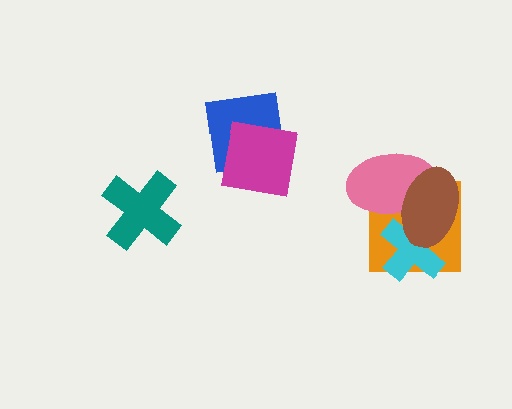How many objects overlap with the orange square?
3 objects overlap with the orange square.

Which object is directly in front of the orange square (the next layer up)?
The pink ellipse is directly in front of the orange square.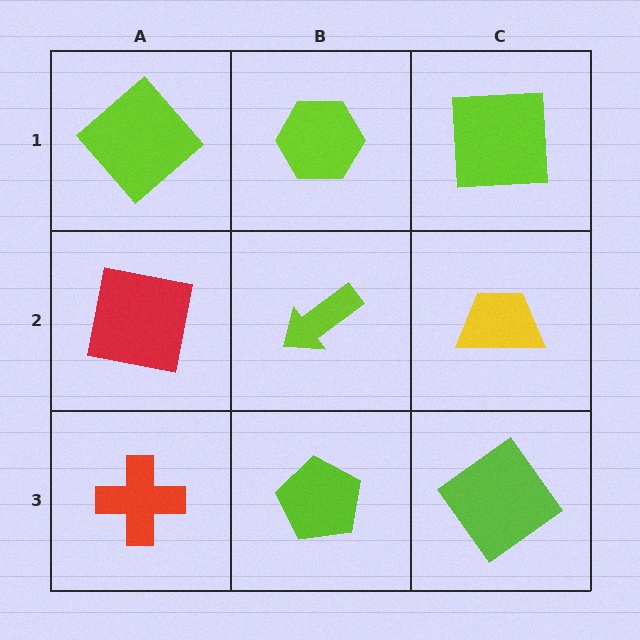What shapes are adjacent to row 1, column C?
A yellow trapezoid (row 2, column C), a lime hexagon (row 1, column B).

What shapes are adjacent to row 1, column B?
A lime arrow (row 2, column B), a lime diamond (row 1, column A), a lime square (row 1, column C).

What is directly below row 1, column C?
A yellow trapezoid.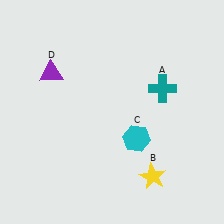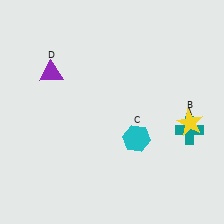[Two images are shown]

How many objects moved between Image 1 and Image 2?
2 objects moved between the two images.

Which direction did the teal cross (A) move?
The teal cross (A) moved down.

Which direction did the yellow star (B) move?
The yellow star (B) moved up.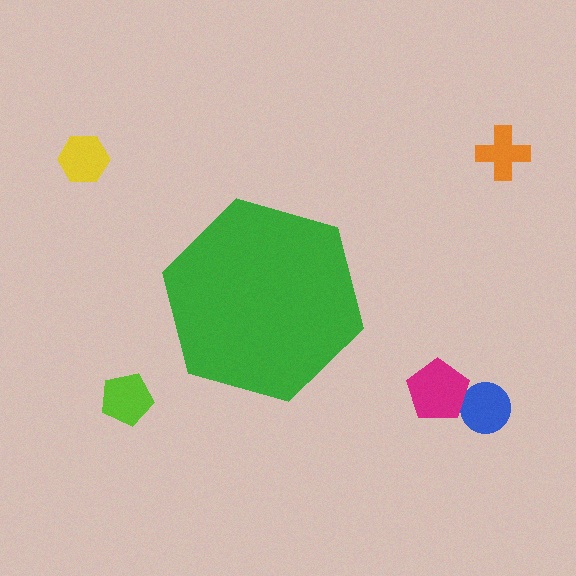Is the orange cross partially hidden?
No, the orange cross is fully visible.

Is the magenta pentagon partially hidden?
No, the magenta pentagon is fully visible.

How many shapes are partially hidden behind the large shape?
0 shapes are partially hidden.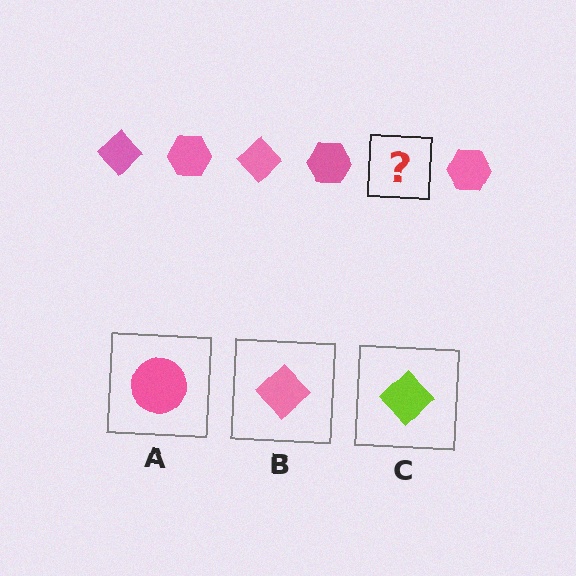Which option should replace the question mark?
Option B.